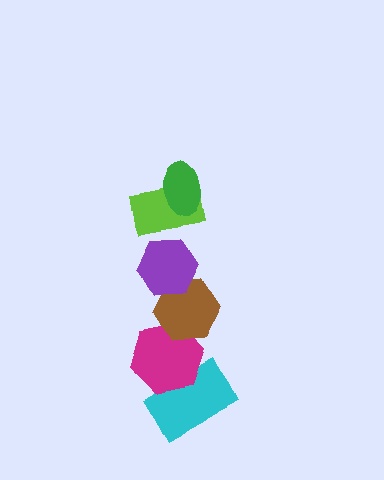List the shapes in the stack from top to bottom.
From top to bottom: the green ellipse, the lime rectangle, the purple hexagon, the brown hexagon, the magenta hexagon, the cyan rectangle.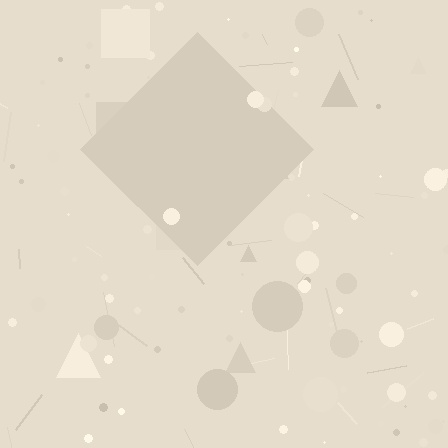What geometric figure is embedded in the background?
A diamond is embedded in the background.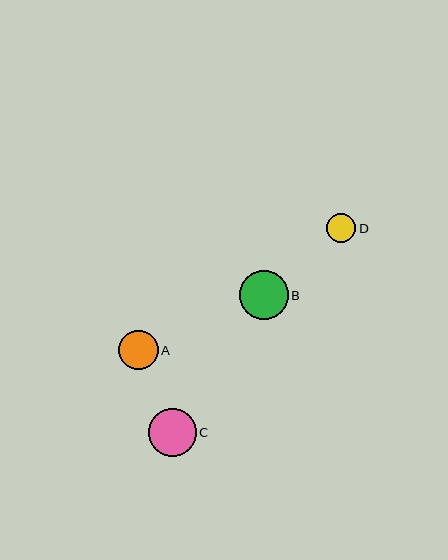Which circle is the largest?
Circle B is the largest with a size of approximately 49 pixels.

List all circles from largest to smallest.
From largest to smallest: B, C, A, D.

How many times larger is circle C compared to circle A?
Circle C is approximately 1.2 times the size of circle A.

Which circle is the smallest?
Circle D is the smallest with a size of approximately 29 pixels.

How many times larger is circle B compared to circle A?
Circle B is approximately 1.2 times the size of circle A.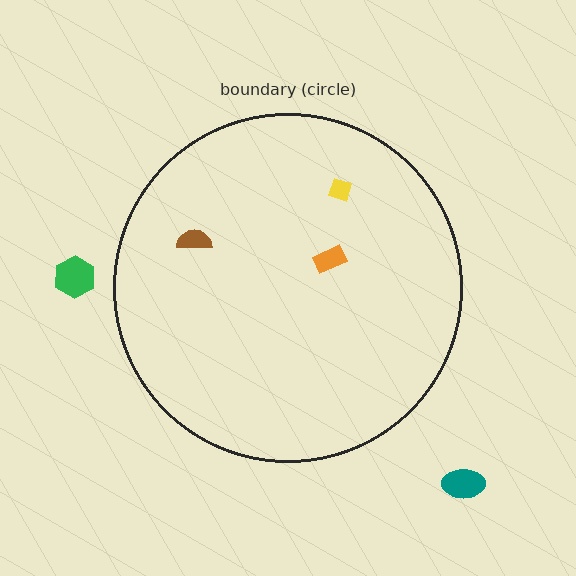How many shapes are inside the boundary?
3 inside, 2 outside.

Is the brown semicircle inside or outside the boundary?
Inside.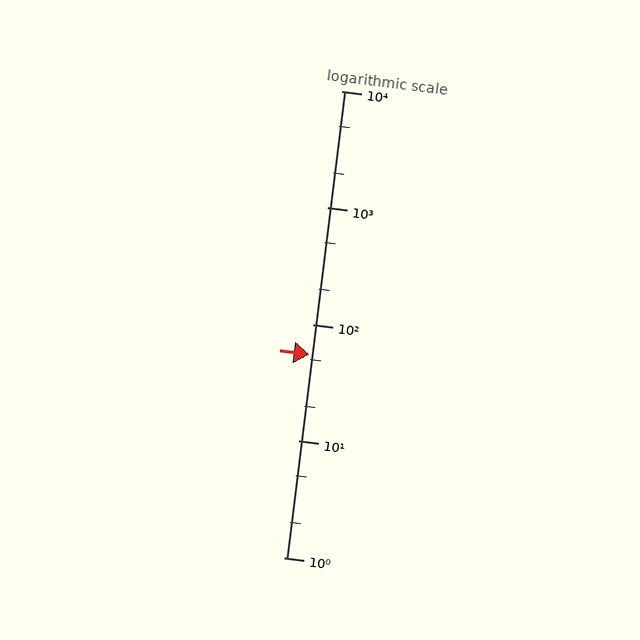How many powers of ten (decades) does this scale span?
The scale spans 4 decades, from 1 to 10000.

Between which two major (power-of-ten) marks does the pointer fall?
The pointer is between 10 and 100.